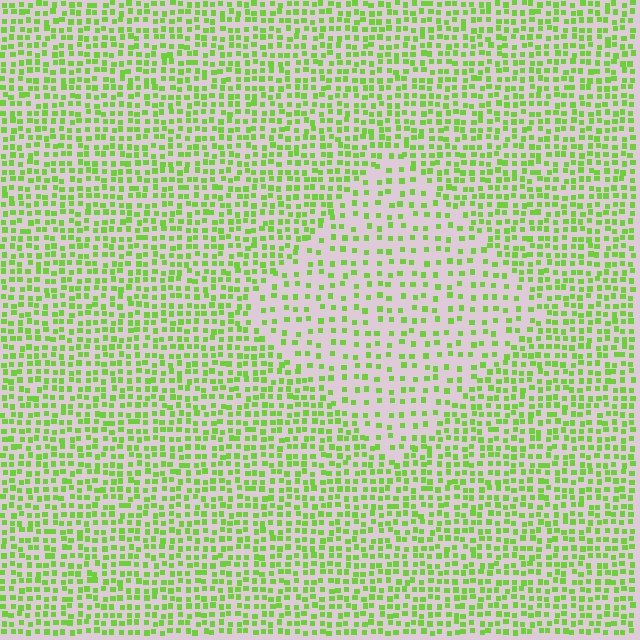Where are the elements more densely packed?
The elements are more densely packed outside the diamond boundary.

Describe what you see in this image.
The image contains small lime elements arranged at two different densities. A diamond-shaped region is visible where the elements are less densely packed than the surrounding area.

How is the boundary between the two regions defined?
The boundary is defined by a change in element density (approximately 1.9x ratio). All elements are the same color, size, and shape.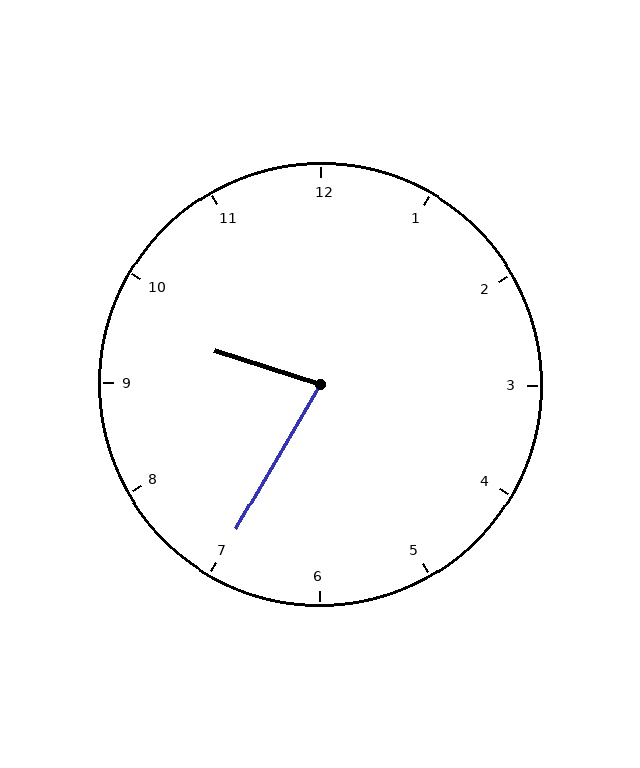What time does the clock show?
9:35.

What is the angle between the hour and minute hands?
Approximately 78 degrees.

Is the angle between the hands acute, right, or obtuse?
It is acute.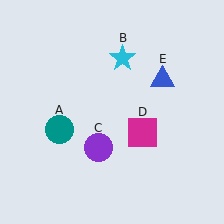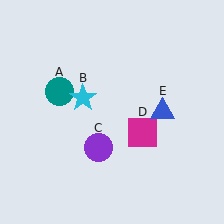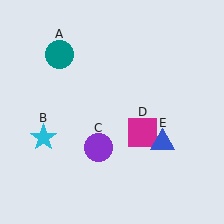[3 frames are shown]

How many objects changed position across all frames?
3 objects changed position: teal circle (object A), cyan star (object B), blue triangle (object E).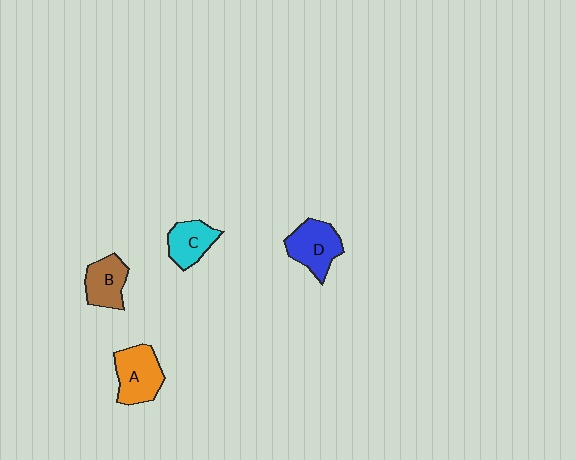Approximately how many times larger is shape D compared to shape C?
Approximately 1.3 times.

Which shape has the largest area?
Shape A (orange).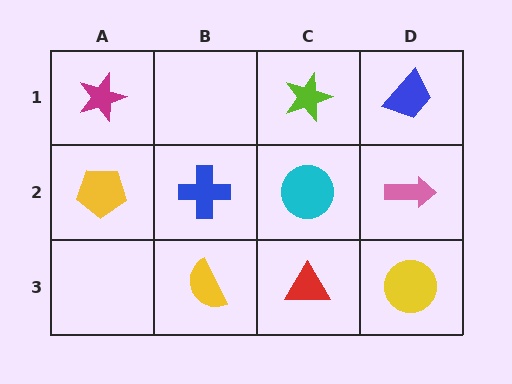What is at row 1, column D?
A blue trapezoid.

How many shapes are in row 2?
4 shapes.